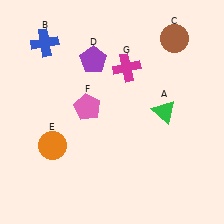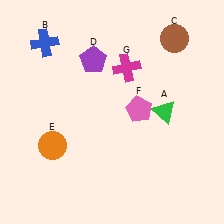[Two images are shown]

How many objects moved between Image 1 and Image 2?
1 object moved between the two images.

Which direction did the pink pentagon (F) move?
The pink pentagon (F) moved right.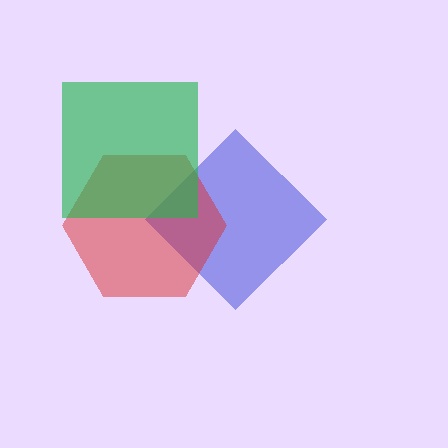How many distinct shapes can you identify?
There are 3 distinct shapes: a blue diamond, a red hexagon, a green square.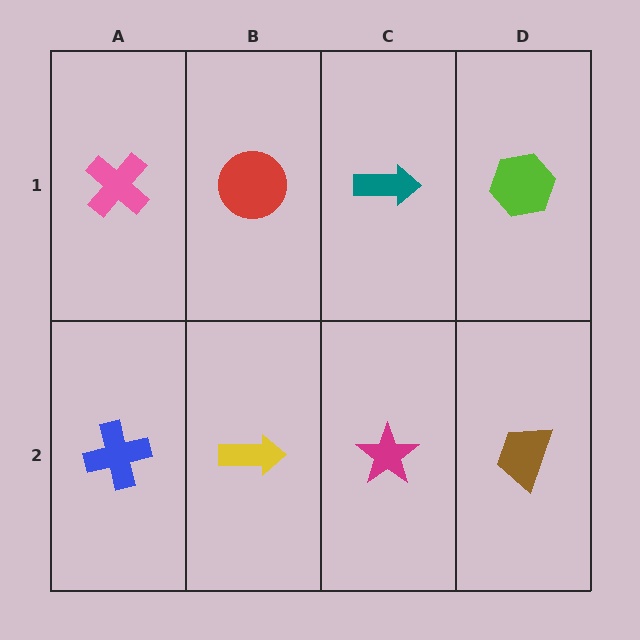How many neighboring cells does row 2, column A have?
2.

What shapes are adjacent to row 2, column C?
A teal arrow (row 1, column C), a yellow arrow (row 2, column B), a brown trapezoid (row 2, column D).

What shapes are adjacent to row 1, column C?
A magenta star (row 2, column C), a red circle (row 1, column B), a lime hexagon (row 1, column D).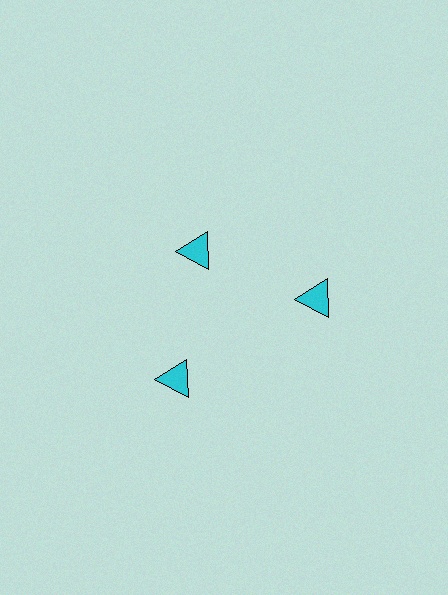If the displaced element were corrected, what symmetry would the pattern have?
It would have 3-fold rotational symmetry — the pattern would map onto itself every 120 degrees.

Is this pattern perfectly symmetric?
No. The 3 cyan triangles are arranged in a ring, but one element near the 11 o'clock position is pulled inward toward the center, breaking the 3-fold rotational symmetry.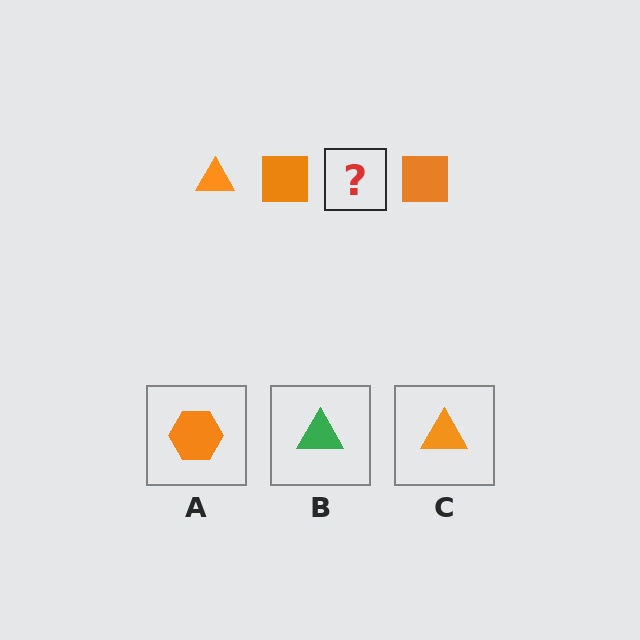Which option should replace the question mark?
Option C.